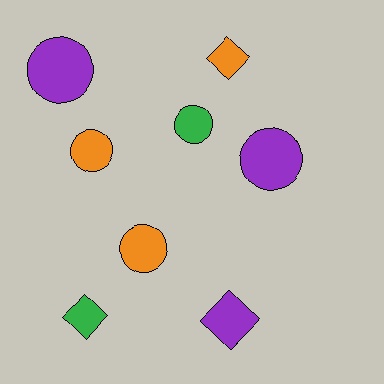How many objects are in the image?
There are 8 objects.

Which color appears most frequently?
Purple, with 3 objects.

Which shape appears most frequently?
Circle, with 5 objects.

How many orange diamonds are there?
There is 1 orange diamond.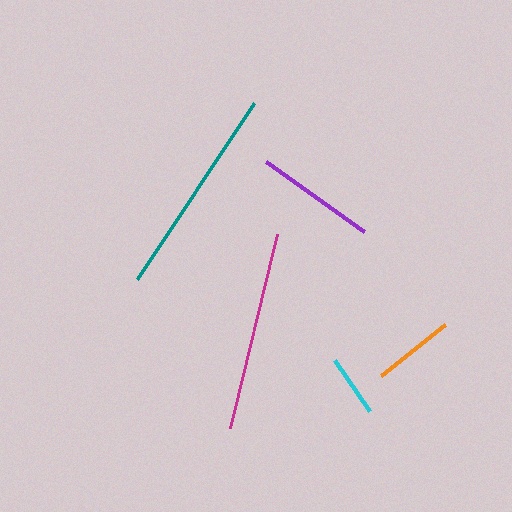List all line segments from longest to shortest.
From longest to shortest: teal, magenta, purple, orange, cyan.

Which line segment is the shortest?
The cyan line is the shortest at approximately 62 pixels.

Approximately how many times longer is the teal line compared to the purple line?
The teal line is approximately 1.8 times the length of the purple line.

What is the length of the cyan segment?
The cyan segment is approximately 62 pixels long.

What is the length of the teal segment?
The teal segment is approximately 211 pixels long.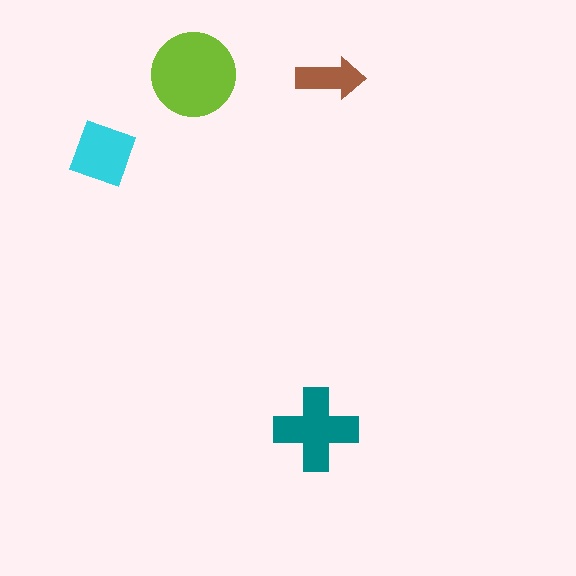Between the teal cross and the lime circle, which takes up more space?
The lime circle.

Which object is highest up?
The lime circle is topmost.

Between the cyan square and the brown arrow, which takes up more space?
The cyan square.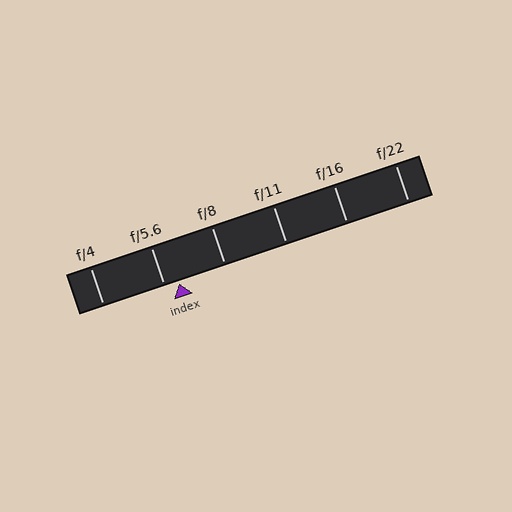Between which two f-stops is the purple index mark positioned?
The index mark is between f/5.6 and f/8.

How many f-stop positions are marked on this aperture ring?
There are 6 f-stop positions marked.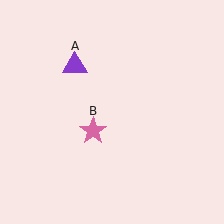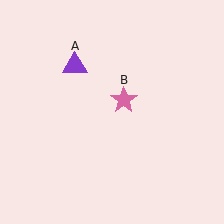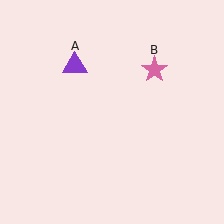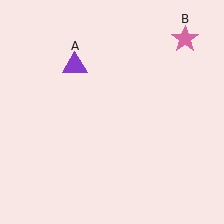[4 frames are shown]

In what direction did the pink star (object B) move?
The pink star (object B) moved up and to the right.